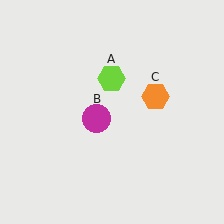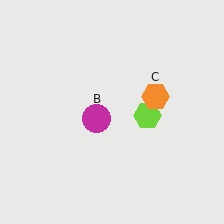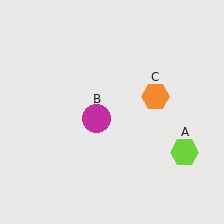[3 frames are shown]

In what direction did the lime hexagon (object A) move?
The lime hexagon (object A) moved down and to the right.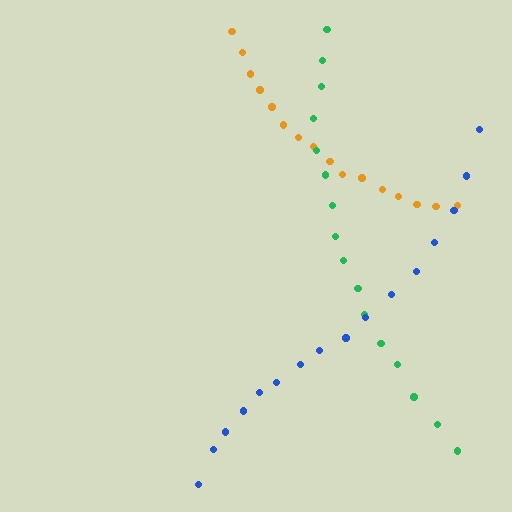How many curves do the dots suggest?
There are 3 distinct paths.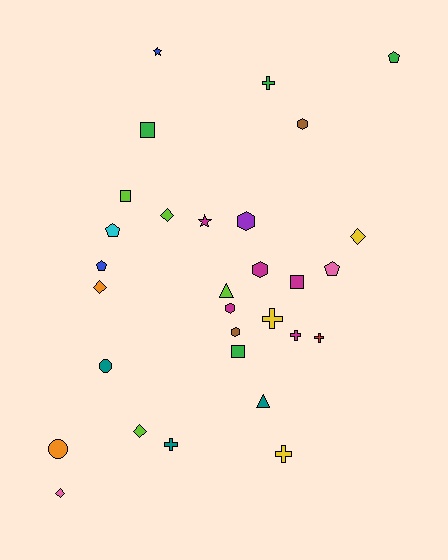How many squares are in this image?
There are 4 squares.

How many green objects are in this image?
There are 4 green objects.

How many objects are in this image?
There are 30 objects.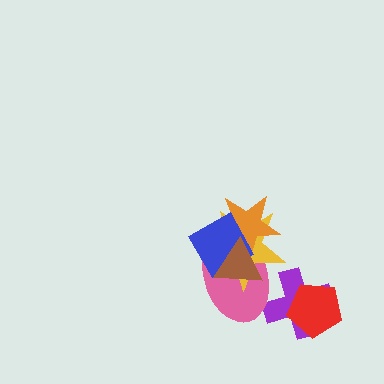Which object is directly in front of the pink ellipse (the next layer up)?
The yellow star is directly in front of the pink ellipse.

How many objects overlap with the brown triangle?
4 objects overlap with the brown triangle.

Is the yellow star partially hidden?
Yes, it is partially covered by another shape.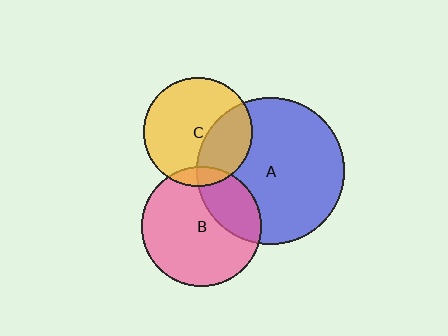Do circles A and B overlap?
Yes.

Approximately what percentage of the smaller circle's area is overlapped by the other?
Approximately 30%.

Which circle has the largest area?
Circle A (blue).